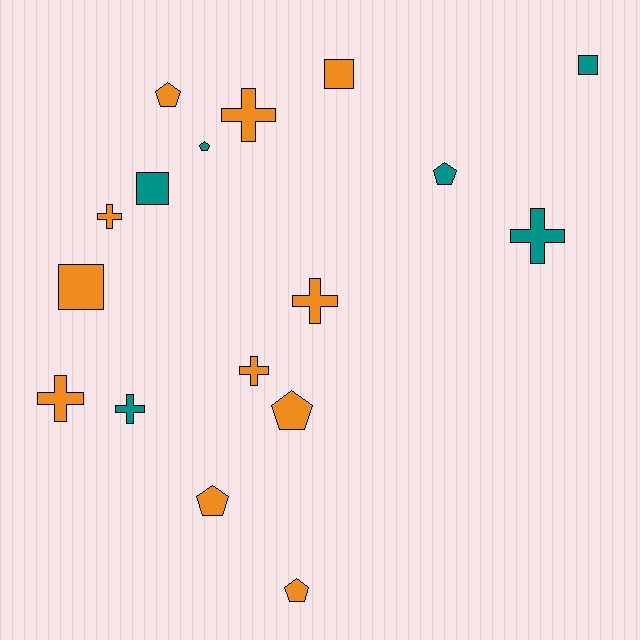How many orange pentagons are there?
There are 4 orange pentagons.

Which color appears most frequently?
Orange, with 11 objects.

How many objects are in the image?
There are 17 objects.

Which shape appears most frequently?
Cross, with 7 objects.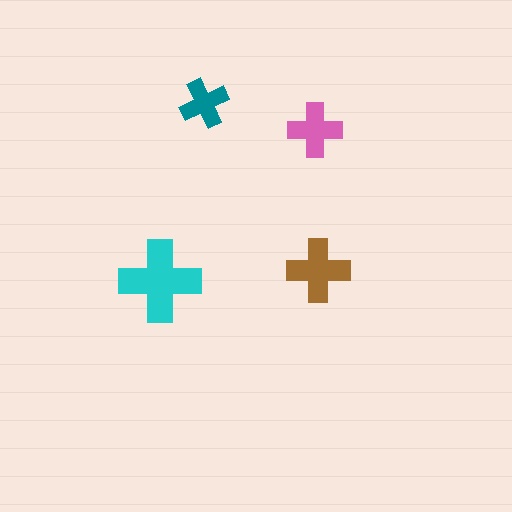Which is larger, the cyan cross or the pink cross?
The cyan one.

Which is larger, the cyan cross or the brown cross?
The cyan one.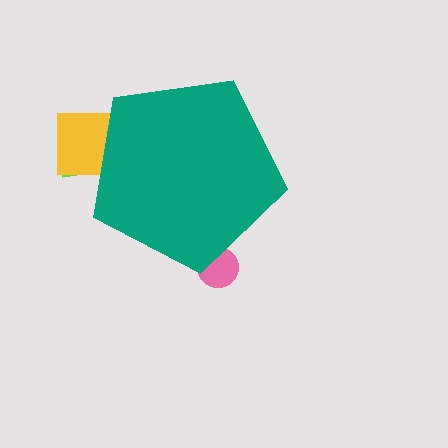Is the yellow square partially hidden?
Yes, the yellow square is partially hidden behind the teal pentagon.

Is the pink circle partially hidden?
Yes, the pink circle is partially hidden behind the teal pentagon.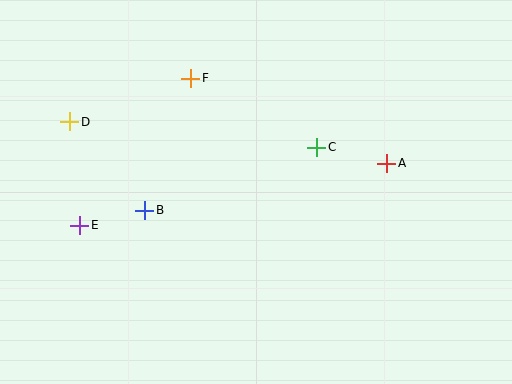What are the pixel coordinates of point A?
Point A is at (387, 163).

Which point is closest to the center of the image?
Point C at (317, 147) is closest to the center.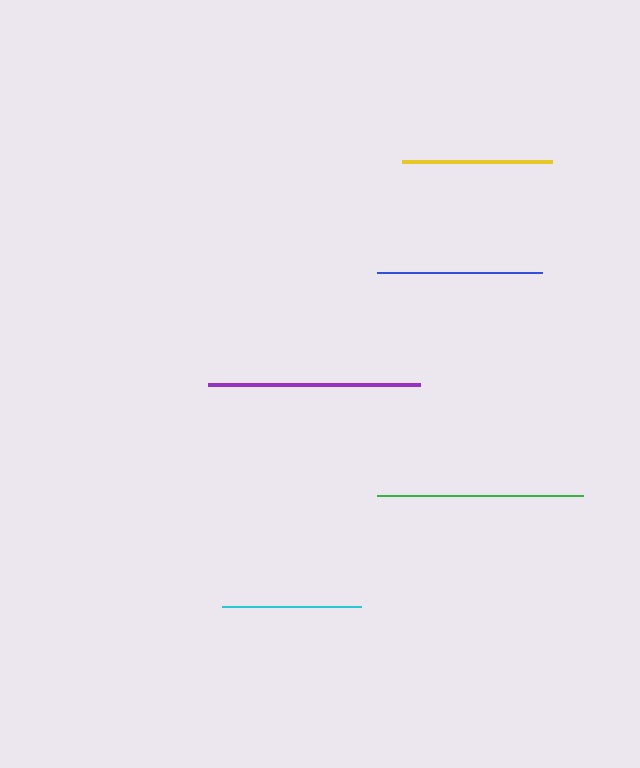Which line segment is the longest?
The purple line is the longest at approximately 211 pixels.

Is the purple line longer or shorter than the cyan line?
The purple line is longer than the cyan line.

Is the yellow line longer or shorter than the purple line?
The purple line is longer than the yellow line.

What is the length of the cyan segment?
The cyan segment is approximately 138 pixels long.